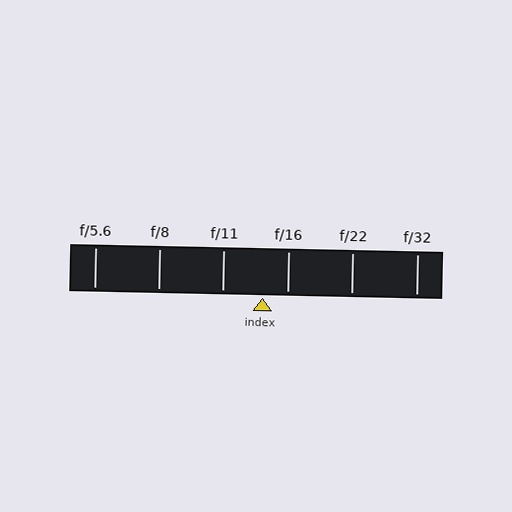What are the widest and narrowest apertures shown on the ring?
The widest aperture shown is f/5.6 and the narrowest is f/32.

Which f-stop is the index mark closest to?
The index mark is closest to f/16.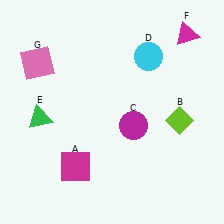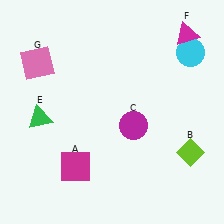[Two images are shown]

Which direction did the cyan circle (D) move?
The cyan circle (D) moved right.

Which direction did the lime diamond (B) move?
The lime diamond (B) moved down.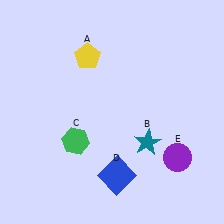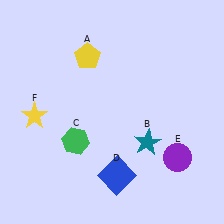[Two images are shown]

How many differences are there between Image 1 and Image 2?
There is 1 difference between the two images.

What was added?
A yellow star (F) was added in Image 2.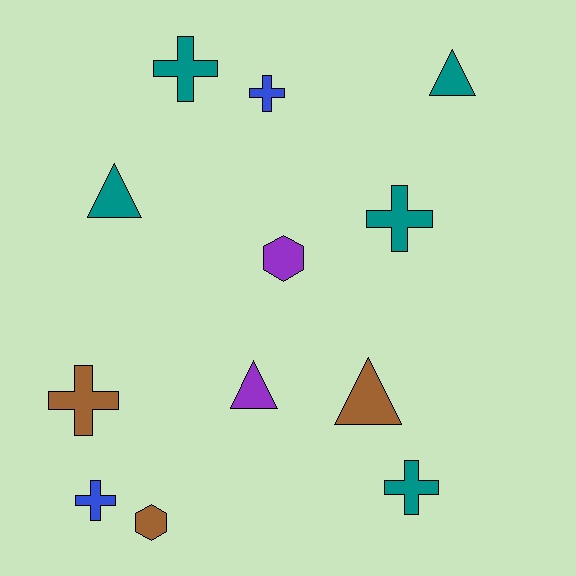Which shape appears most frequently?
Cross, with 6 objects.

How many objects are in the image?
There are 12 objects.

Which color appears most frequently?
Teal, with 5 objects.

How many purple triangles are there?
There is 1 purple triangle.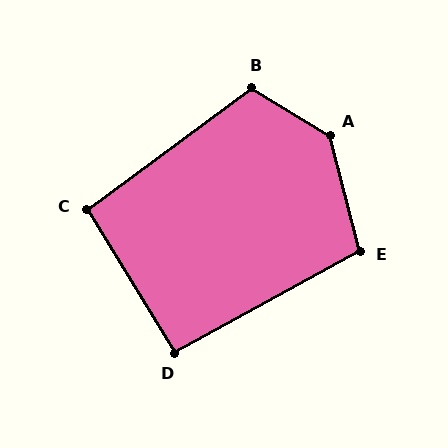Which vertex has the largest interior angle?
A, at approximately 135 degrees.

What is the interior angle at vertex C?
Approximately 95 degrees (approximately right).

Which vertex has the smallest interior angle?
D, at approximately 93 degrees.